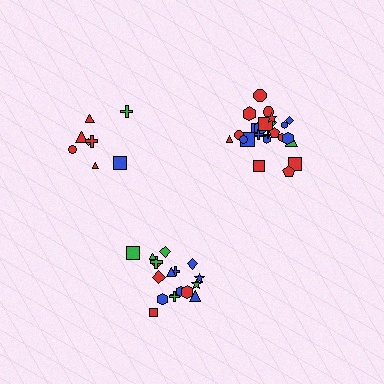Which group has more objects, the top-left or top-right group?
The top-right group.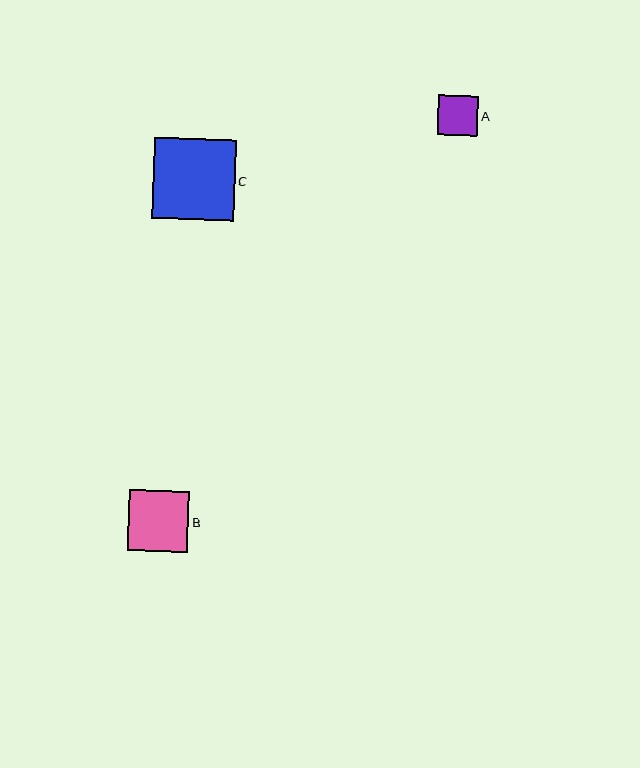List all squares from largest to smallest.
From largest to smallest: C, B, A.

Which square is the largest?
Square C is the largest with a size of approximately 82 pixels.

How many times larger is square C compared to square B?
Square C is approximately 1.4 times the size of square B.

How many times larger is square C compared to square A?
Square C is approximately 2.0 times the size of square A.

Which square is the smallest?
Square A is the smallest with a size of approximately 41 pixels.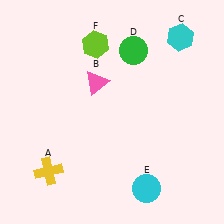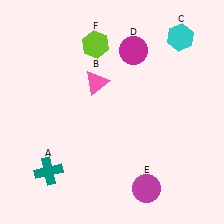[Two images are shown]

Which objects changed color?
A changed from yellow to teal. D changed from green to magenta. E changed from cyan to magenta.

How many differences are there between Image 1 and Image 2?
There are 3 differences between the two images.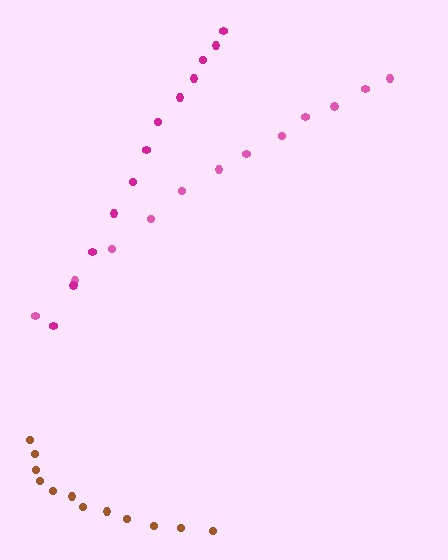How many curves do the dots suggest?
There are 3 distinct paths.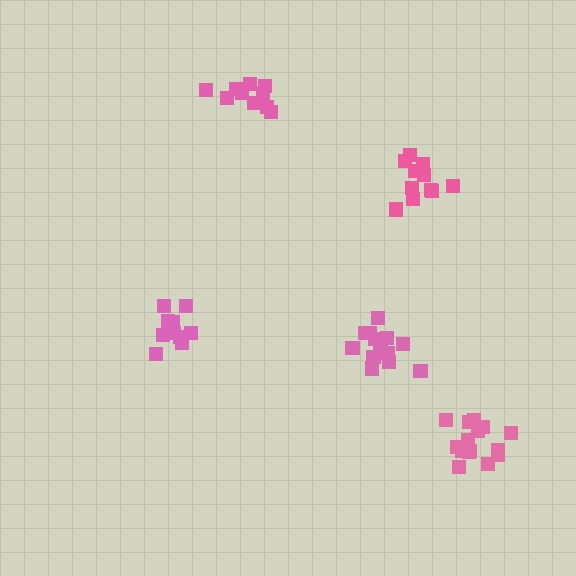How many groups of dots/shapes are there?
There are 5 groups.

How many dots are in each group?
Group 1: 13 dots, Group 2: 10 dots, Group 3: 11 dots, Group 4: 11 dots, Group 5: 15 dots (60 total).